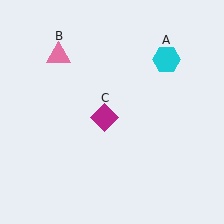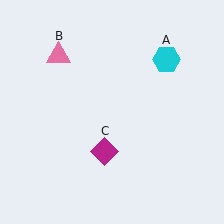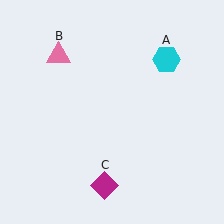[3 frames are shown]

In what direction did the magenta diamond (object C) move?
The magenta diamond (object C) moved down.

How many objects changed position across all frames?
1 object changed position: magenta diamond (object C).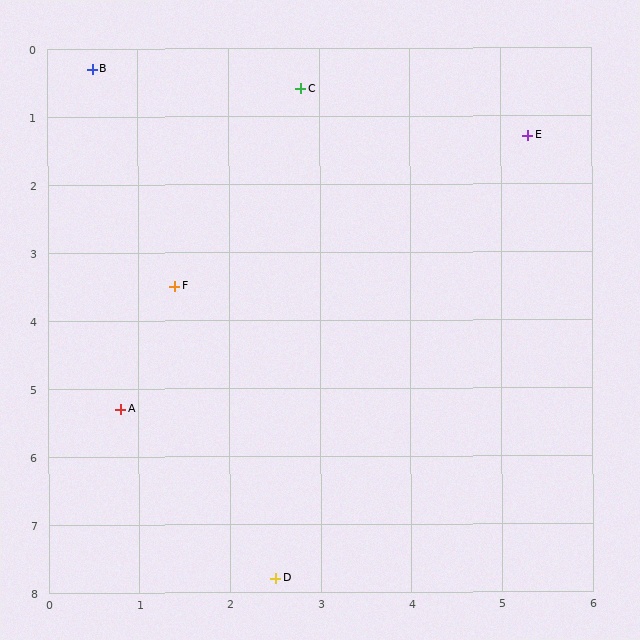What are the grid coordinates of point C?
Point C is at approximately (2.8, 0.6).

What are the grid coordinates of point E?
Point E is at approximately (5.3, 1.3).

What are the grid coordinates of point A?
Point A is at approximately (0.8, 5.3).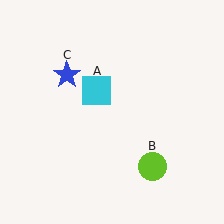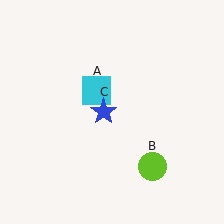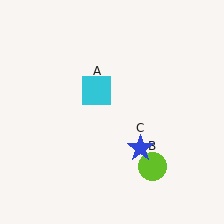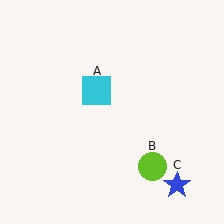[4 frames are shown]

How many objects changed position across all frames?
1 object changed position: blue star (object C).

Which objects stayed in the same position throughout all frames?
Cyan square (object A) and lime circle (object B) remained stationary.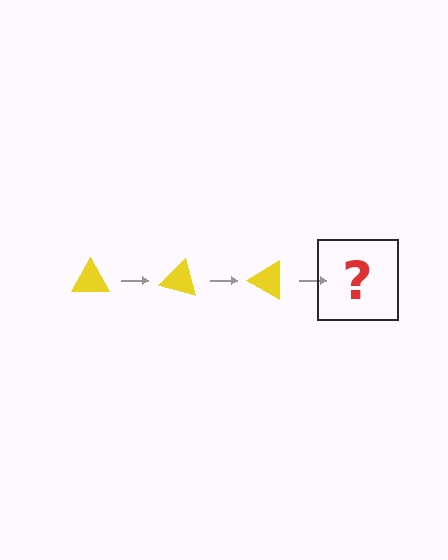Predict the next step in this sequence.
The next step is a yellow triangle rotated 45 degrees.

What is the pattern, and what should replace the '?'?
The pattern is that the triangle rotates 15 degrees each step. The '?' should be a yellow triangle rotated 45 degrees.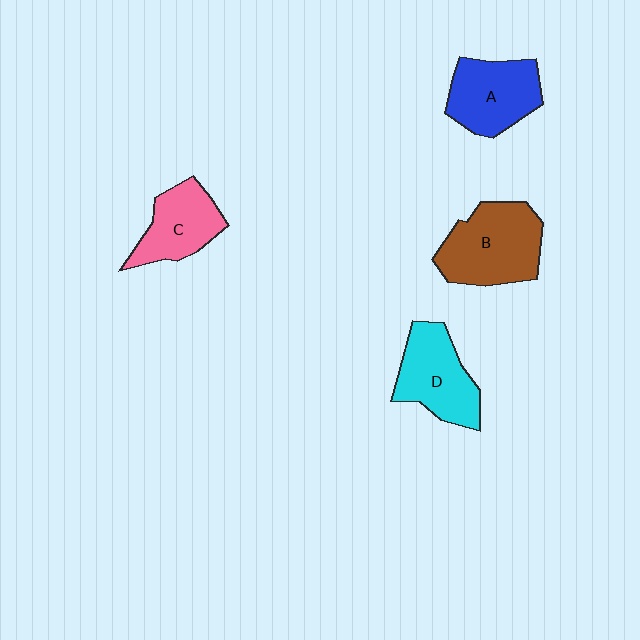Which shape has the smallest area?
Shape C (pink).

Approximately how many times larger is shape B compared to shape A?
Approximately 1.2 times.